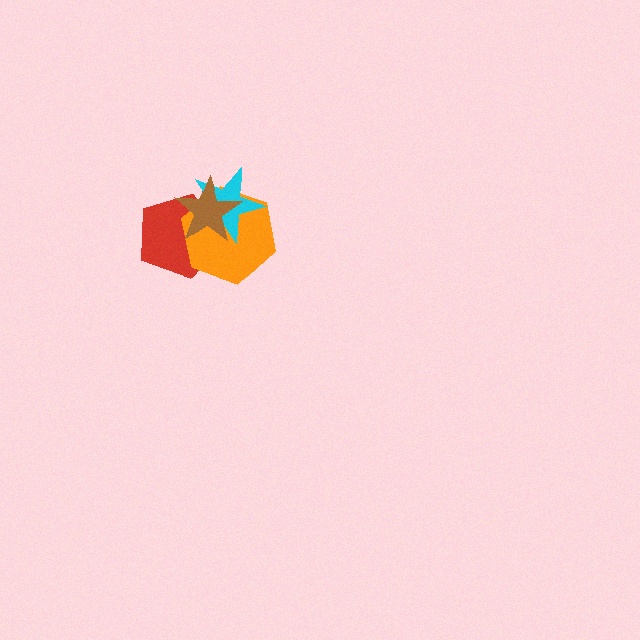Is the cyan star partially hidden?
Yes, it is partially covered by another shape.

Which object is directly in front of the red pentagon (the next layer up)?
The orange hexagon is directly in front of the red pentagon.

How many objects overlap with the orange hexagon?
3 objects overlap with the orange hexagon.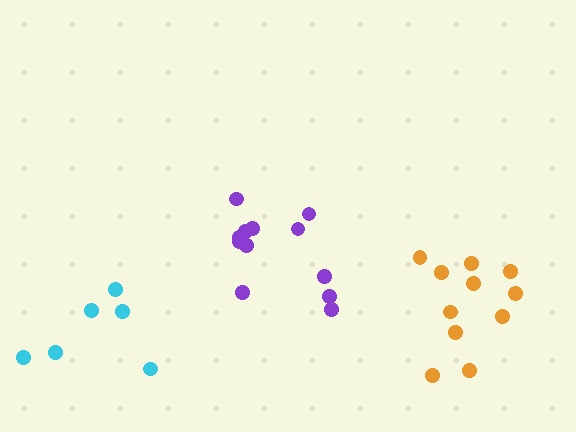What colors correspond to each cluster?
The clusters are colored: cyan, purple, orange.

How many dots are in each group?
Group 1: 6 dots, Group 2: 12 dots, Group 3: 11 dots (29 total).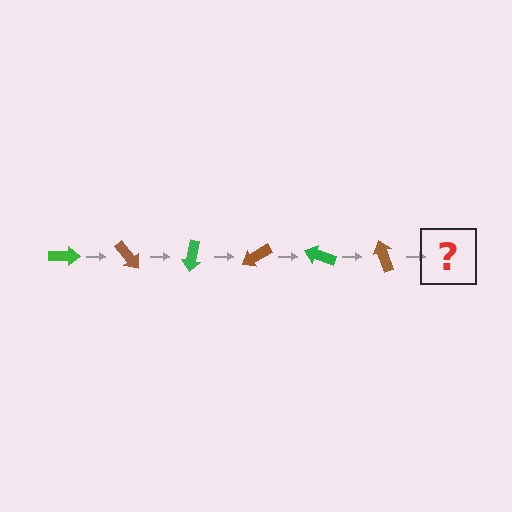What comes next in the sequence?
The next element should be a green arrow, rotated 300 degrees from the start.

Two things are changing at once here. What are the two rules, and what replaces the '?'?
The two rules are that it rotates 50 degrees each step and the color cycles through green and brown. The '?' should be a green arrow, rotated 300 degrees from the start.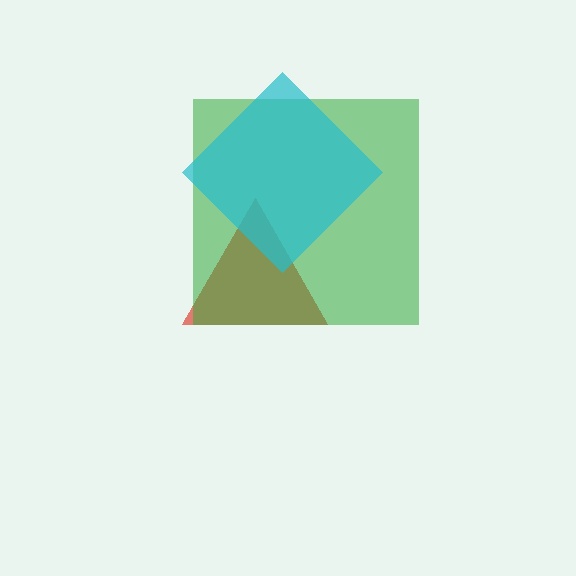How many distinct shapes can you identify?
There are 3 distinct shapes: a red triangle, a green square, a cyan diamond.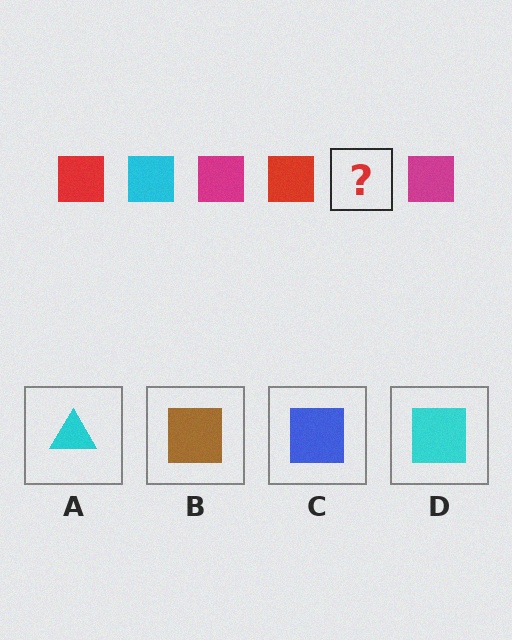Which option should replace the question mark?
Option D.